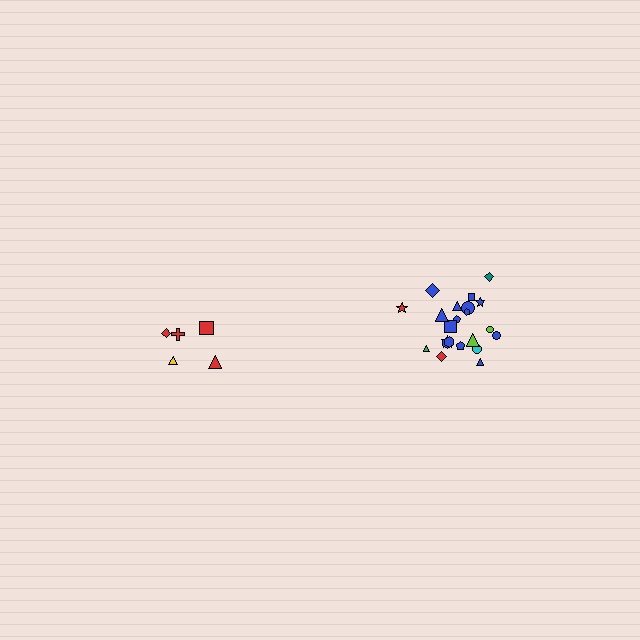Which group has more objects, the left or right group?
The right group.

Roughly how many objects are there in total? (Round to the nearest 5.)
Roughly 25 objects in total.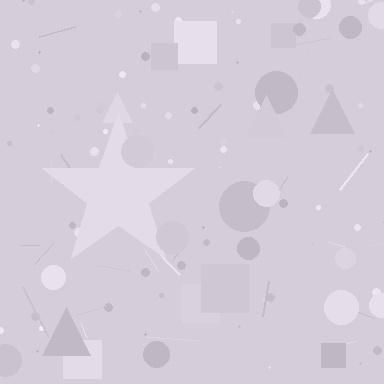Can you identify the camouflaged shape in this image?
The camouflaged shape is a star.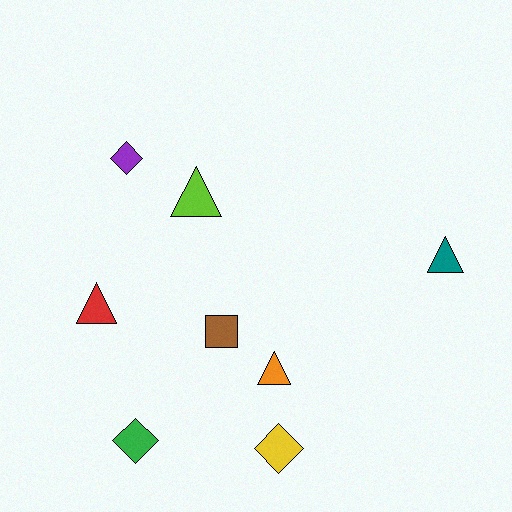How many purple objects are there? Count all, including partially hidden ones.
There is 1 purple object.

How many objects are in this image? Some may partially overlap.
There are 8 objects.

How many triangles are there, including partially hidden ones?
There are 4 triangles.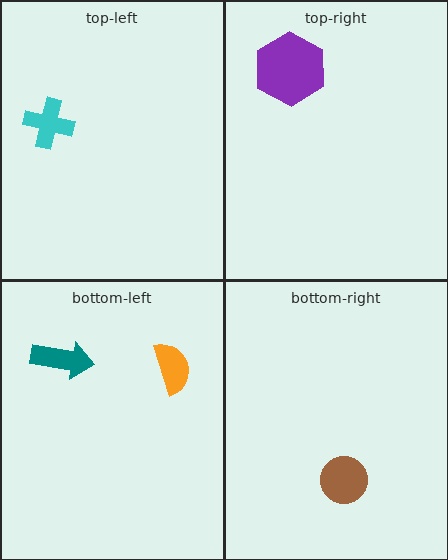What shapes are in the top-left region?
The cyan cross.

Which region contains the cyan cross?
The top-left region.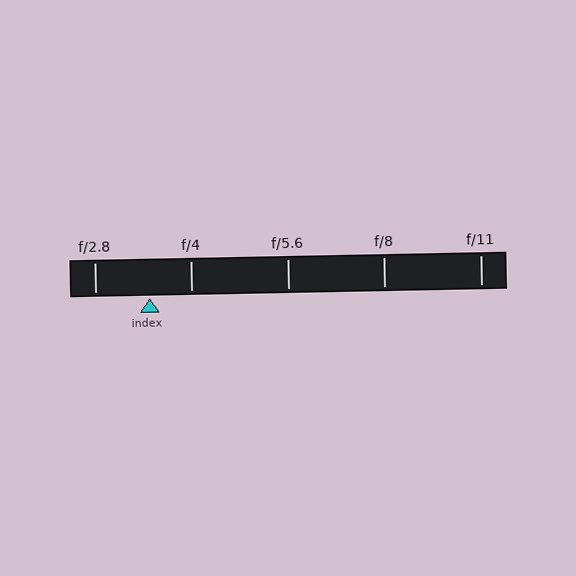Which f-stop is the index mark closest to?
The index mark is closest to f/4.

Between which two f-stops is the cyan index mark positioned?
The index mark is between f/2.8 and f/4.